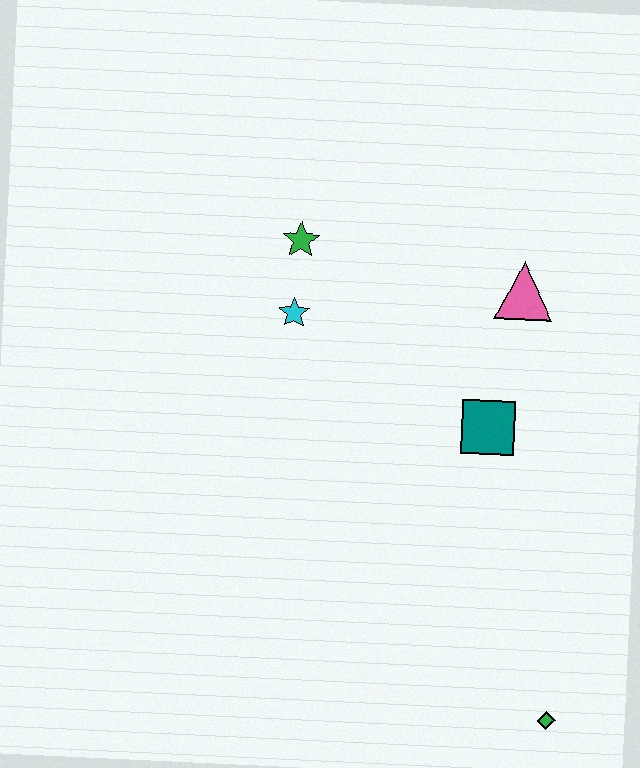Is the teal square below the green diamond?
No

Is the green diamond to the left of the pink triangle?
No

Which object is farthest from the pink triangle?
The green diamond is farthest from the pink triangle.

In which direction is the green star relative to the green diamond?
The green star is above the green diamond.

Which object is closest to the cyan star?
The green star is closest to the cyan star.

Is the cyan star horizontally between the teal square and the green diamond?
No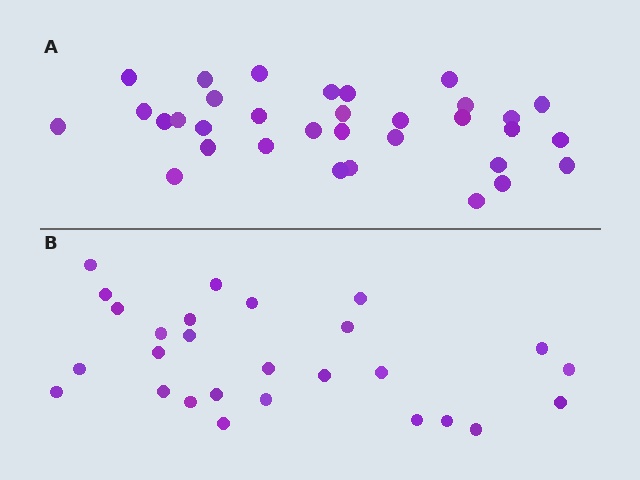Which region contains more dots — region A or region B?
Region A (the top region) has more dots.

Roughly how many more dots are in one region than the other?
Region A has about 6 more dots than region B.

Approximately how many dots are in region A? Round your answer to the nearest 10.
About 30 dots. (The exact count is 33, which rounds to 30.)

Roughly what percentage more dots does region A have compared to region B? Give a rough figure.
About 20% more.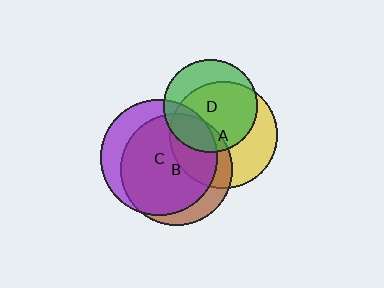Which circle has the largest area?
Circle C (purple).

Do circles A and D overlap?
Yes.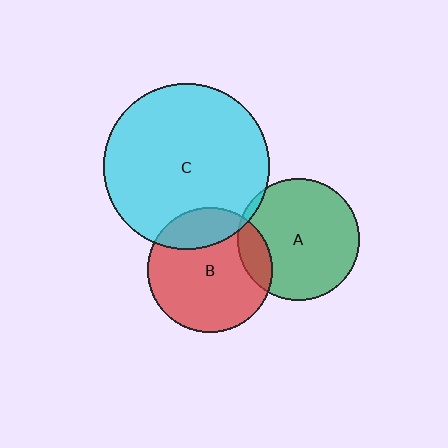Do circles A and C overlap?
Yes.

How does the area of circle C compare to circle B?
Approximately 1.8 times.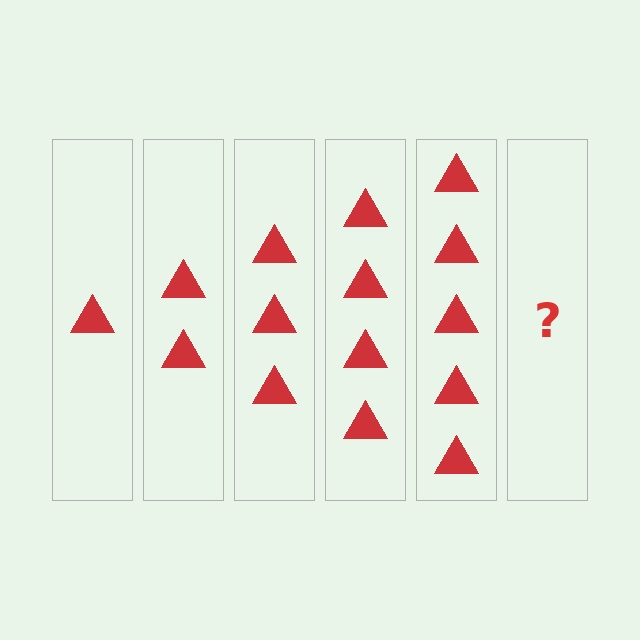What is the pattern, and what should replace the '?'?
The pattern is that each step adds one more triangle. The '?' should be 6 triangles.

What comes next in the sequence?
The next element should be 6 triangles.